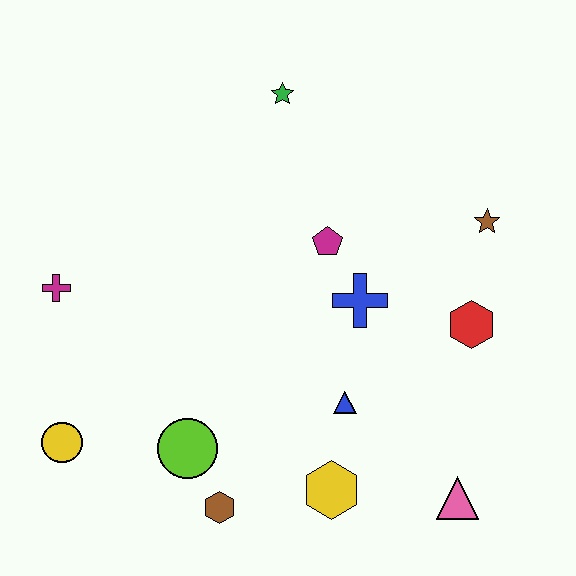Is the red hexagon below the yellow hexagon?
No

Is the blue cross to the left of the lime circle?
No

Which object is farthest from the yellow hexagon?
The green star is farthest from the yellow hexagon.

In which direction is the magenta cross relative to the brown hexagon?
The magenta cross is above the brown hexagon.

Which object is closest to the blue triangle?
The yellow hexagon is closest to the blue triangle.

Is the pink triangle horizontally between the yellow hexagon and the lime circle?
No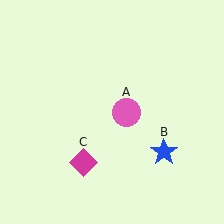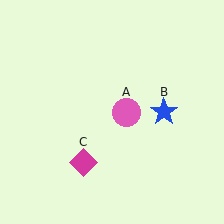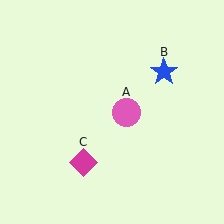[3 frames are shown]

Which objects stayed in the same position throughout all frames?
Pink circle (object A) and magenta diamond (object C) remained stationary.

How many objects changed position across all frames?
1 object changed position: blue star (object B).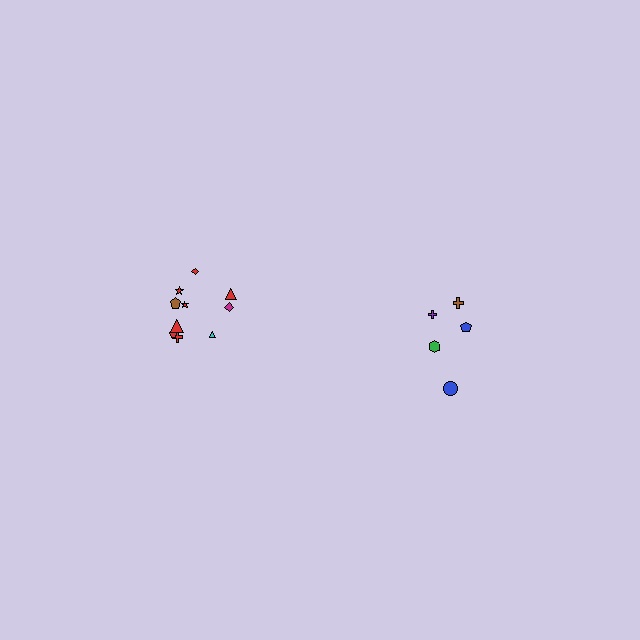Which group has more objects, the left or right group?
The left group.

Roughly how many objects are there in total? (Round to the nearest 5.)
Roughly 15 objects in total.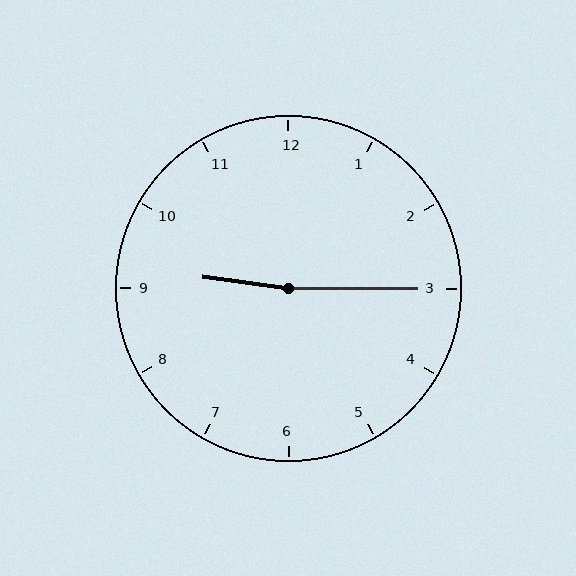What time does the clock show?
9:15.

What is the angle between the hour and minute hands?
Approximately 172 degrees.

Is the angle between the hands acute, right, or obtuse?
It is obtuse.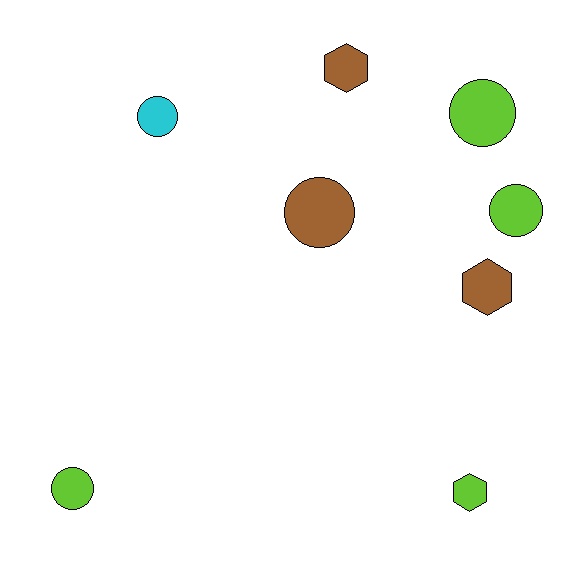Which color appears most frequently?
Lime, with 4 objects.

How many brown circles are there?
There is 1 brown circle.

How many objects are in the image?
There are 8 objects.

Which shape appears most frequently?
Circle, with 5 objects.